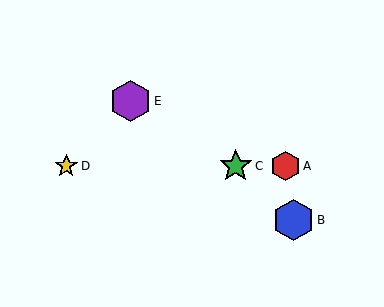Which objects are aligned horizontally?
Objects A, C, D are aligned horizontally.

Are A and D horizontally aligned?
Yes, both are at y≈166.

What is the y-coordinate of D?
Object D is at y≈166.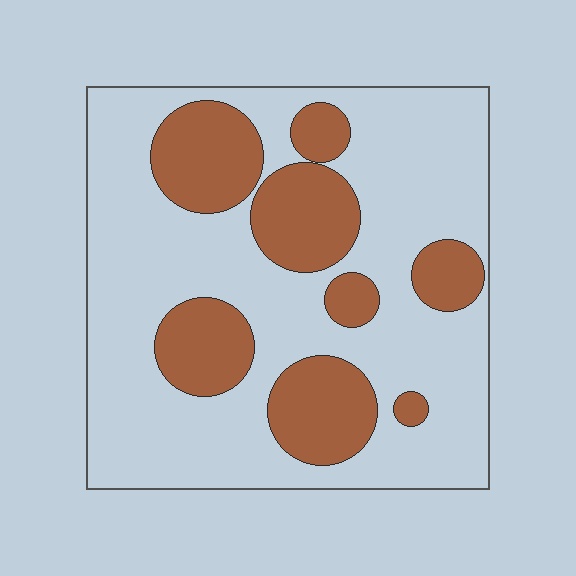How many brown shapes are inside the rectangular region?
8.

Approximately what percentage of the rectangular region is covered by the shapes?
Approximately 30%.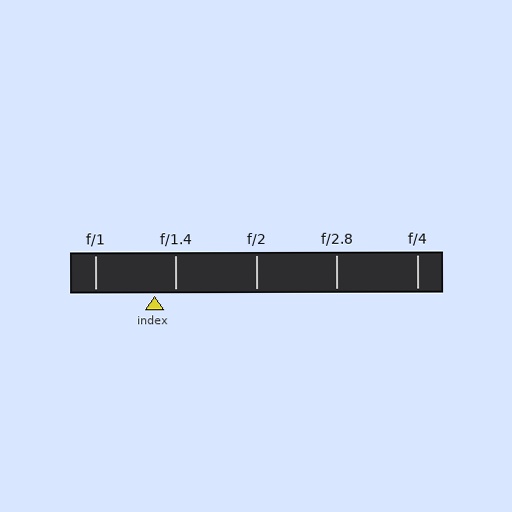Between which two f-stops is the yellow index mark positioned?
The index mark is between f/1 and f/1.4.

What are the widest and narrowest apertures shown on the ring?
The widest aperture shown is f/1 and the narrowest is f/4.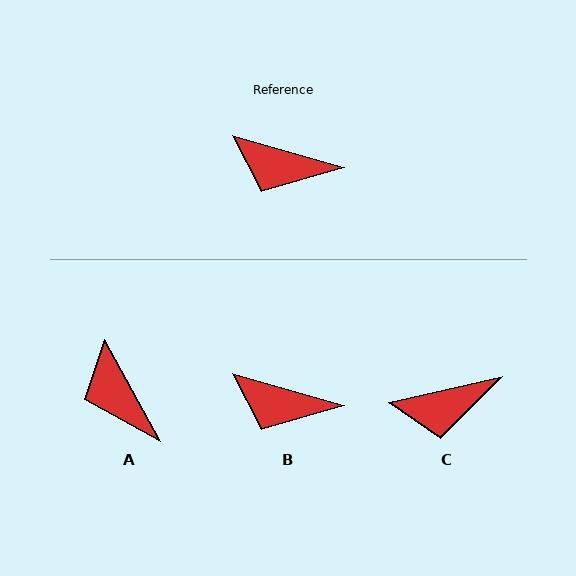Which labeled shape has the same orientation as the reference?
B.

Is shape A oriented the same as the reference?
No, it is off by about 45 degrees.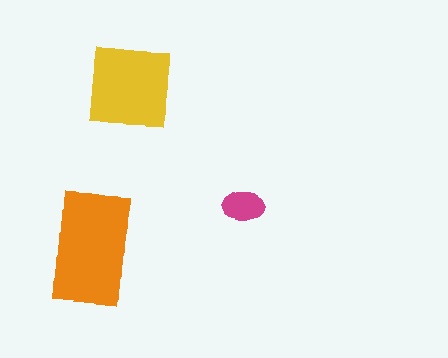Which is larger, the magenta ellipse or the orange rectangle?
The orange rectangle.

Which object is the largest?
The orange rectangle.